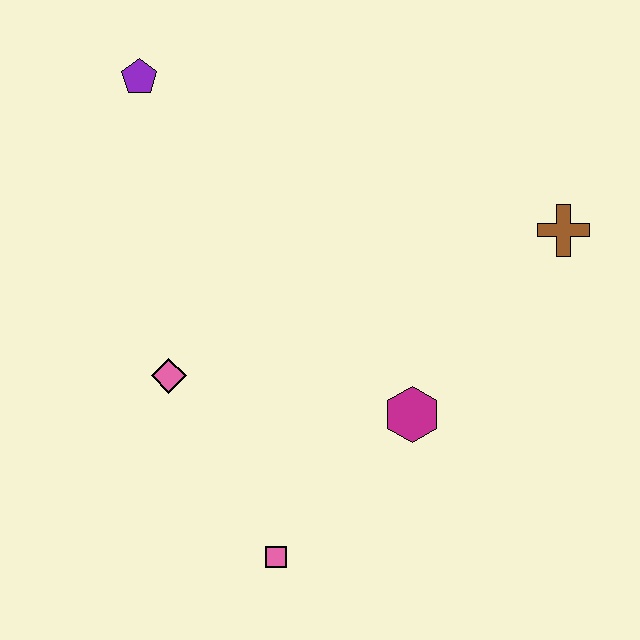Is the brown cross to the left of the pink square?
No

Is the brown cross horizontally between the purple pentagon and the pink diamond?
No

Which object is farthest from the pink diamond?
The brown cross is farthest from the pink diamond.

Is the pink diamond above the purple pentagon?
No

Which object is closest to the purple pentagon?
The pink diamond is closest to the purple pentagon.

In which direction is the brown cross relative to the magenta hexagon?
The brown cross is above the magenta hexagon.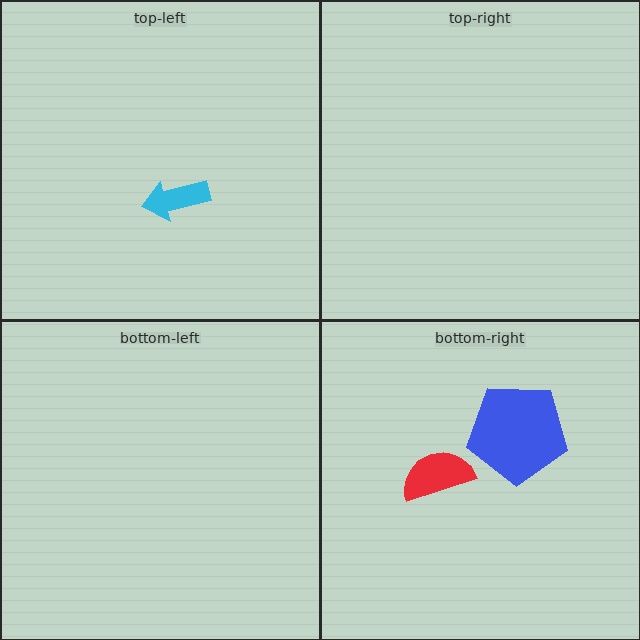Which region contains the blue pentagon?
The bottom-right region.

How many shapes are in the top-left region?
1.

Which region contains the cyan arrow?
The top-left region.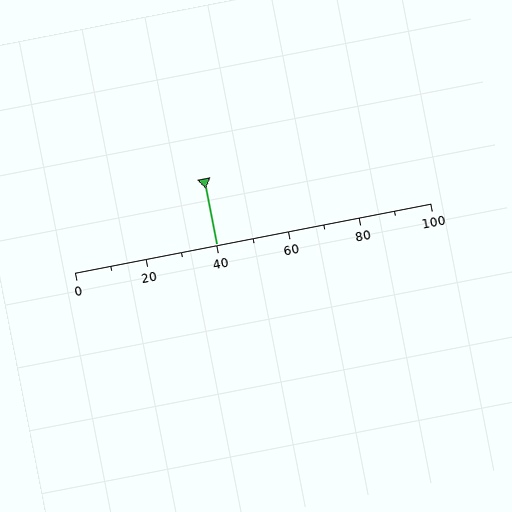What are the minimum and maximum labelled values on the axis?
The axis runs from 0 to 100.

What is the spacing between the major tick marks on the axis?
The major ticks are spaced 20 apart.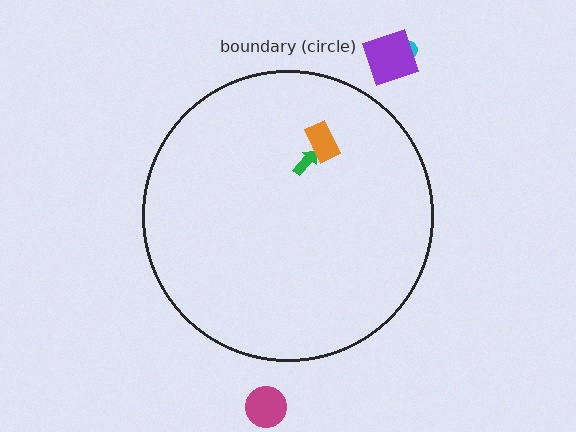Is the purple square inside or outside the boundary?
Outside.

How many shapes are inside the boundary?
2 inside, 3 outside.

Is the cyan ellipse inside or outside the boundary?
Outside.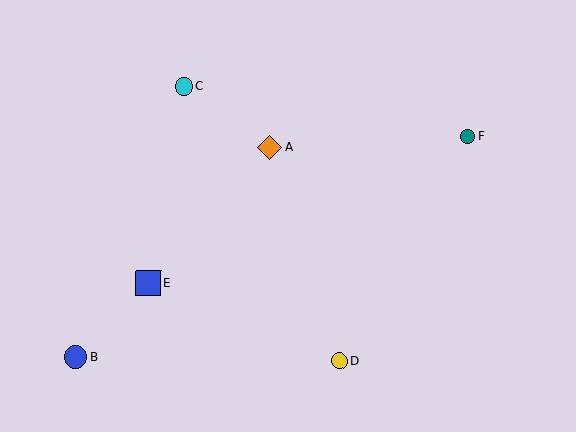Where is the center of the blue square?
The center of the blue square is at (148, 283).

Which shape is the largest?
The blue square (labeled E) is the largest.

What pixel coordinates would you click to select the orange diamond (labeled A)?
Click at (269, 147) to select the orange diamond A.